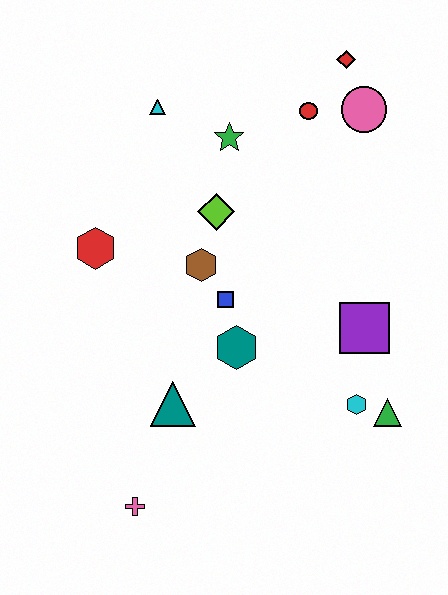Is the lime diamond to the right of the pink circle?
No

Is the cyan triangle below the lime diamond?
No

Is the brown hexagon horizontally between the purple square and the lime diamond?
No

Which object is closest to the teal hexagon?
The blue square is closest to the teal hexagon.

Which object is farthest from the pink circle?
The pink cross is farthest from the pink circle.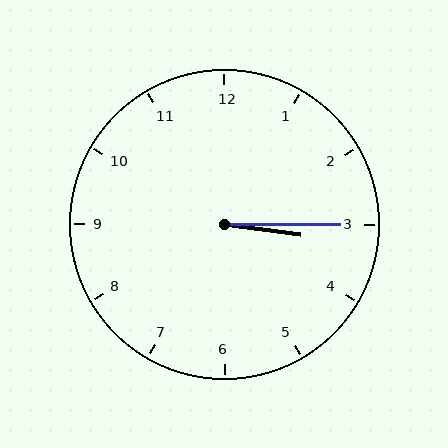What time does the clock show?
3:15.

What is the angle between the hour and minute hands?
Approximately 8 degrees.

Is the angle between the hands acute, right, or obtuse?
It is acute.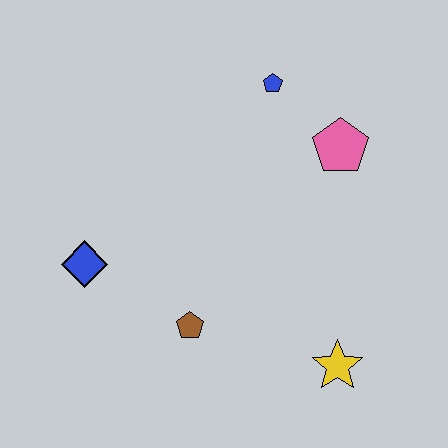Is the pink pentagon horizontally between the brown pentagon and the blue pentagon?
No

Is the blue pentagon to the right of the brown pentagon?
Yes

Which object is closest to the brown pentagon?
The blue diamond is closest to the brown pentagon.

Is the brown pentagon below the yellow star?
No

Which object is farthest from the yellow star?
The blue pentagon is farthest from the yellow star.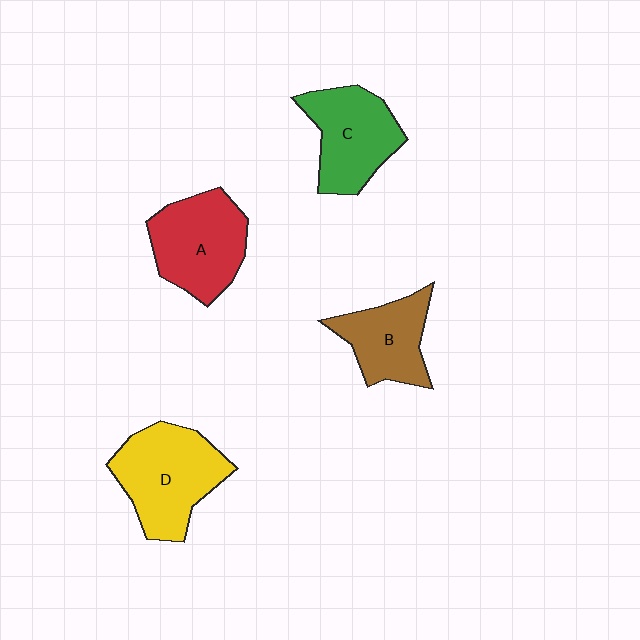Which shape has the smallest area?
Shape B (brown).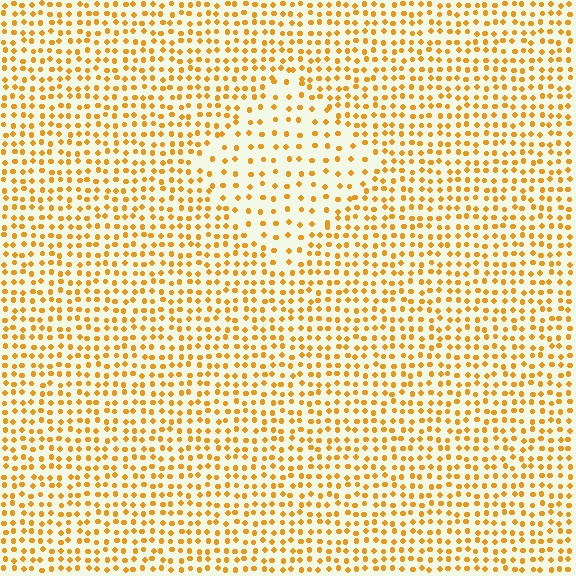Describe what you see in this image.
The image contains small orange elements arranged at two different densities. A diamond-shaped region is visible where the elements are less densely packed than the surrounding area.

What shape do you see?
I see a diamond.